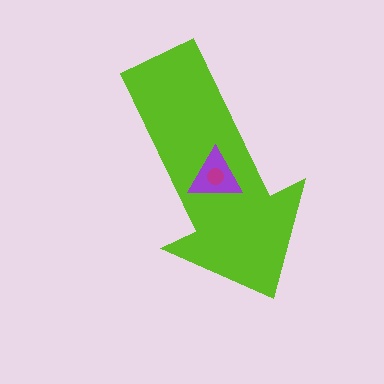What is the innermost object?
The magenta circle.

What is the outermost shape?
The lime arrow.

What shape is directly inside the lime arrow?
The purple triangle.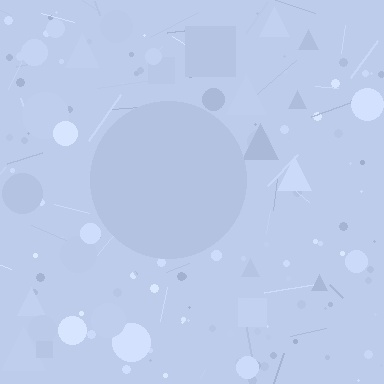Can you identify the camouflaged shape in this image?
The camouflaged shape is a circle.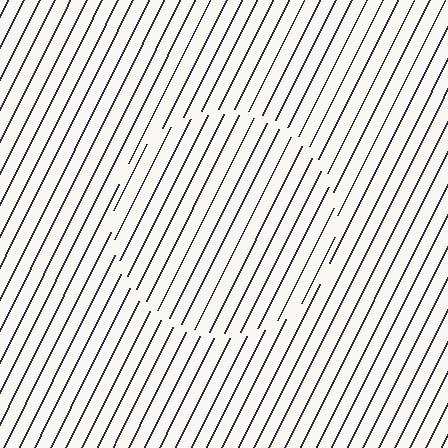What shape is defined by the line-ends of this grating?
An illusory circle. The interior of the shape contains the same grating, shifted by half a period — the contour is defined by the phase discontinuity where line-ends from the inner and outer gratings abut.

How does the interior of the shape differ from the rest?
The interior of the shape contains the same grating, shifted by half a period — the contour is defined by the phase discontinuity where line-ends from the inner and outer gratings abut.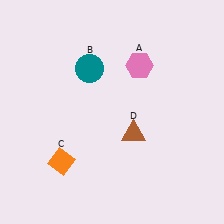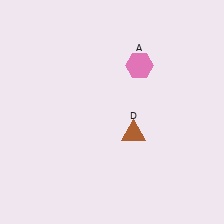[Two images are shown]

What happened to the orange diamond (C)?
The orange diamond (C) was removed in Image 2. It was in the bottom-left area of Image 1.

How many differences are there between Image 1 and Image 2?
There are 2 differences between the two images.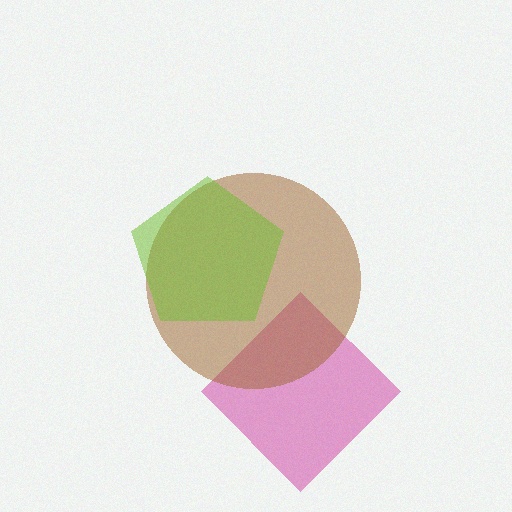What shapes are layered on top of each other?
The layered shapes are: a magenta diamond, a brown circle, a lime pentagon.